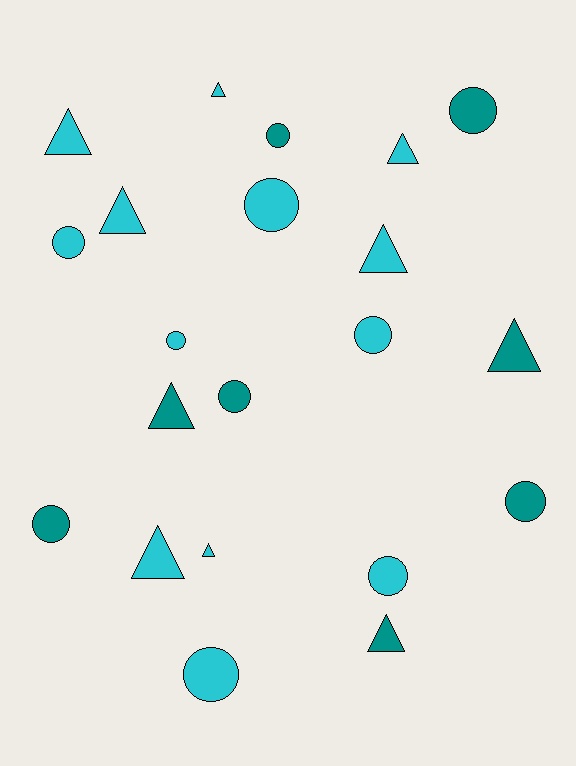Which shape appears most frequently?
Circle, with 11 objects.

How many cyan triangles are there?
There are 7 cyan triangles.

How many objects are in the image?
There are 21 objects.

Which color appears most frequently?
Cyan, with 13 objects.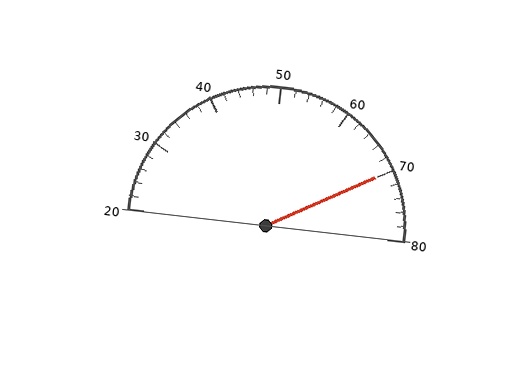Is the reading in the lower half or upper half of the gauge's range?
The reading is in the upper half of the range (20 to 80).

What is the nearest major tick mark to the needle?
The nearest major tick mark is 70.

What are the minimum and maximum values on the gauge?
The gauge ranges from 20 to 80.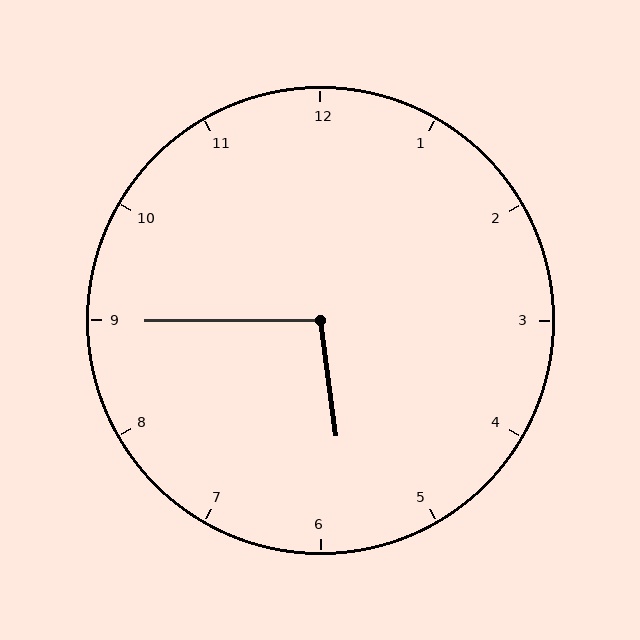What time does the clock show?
5:45.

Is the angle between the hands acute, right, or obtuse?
It is obtuse.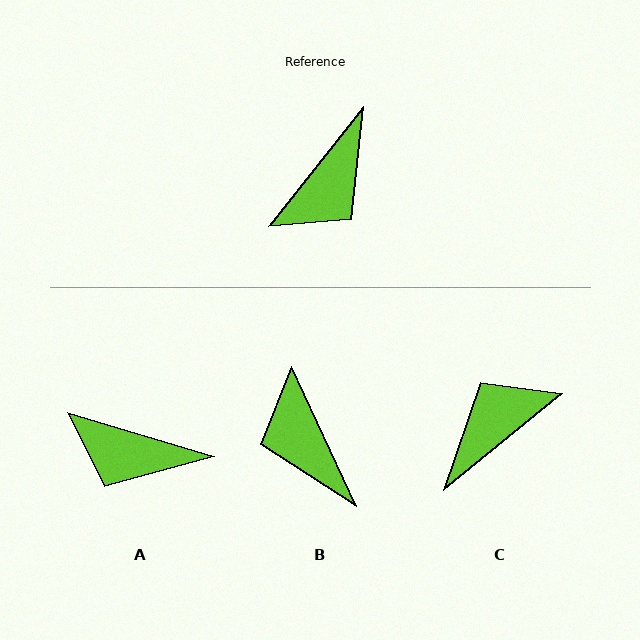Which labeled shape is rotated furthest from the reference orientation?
C, about 168 degrees away.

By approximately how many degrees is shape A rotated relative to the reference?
Approximately 68 degrees clockwise.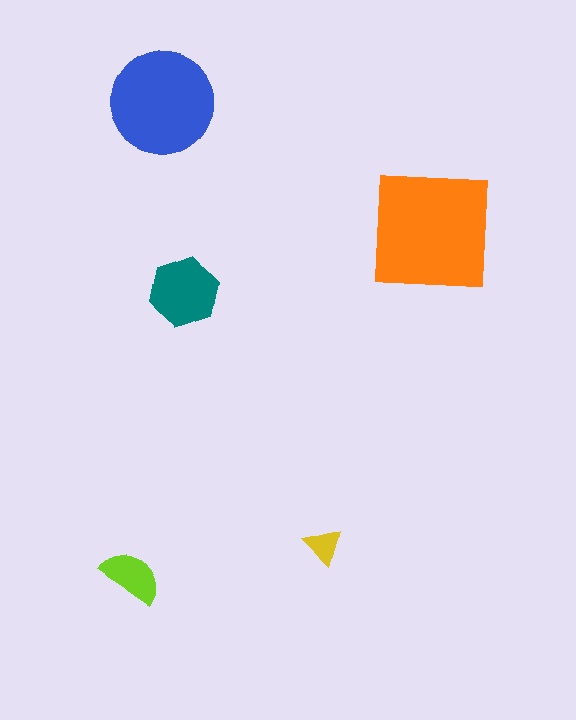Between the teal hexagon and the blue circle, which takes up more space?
The blue circle.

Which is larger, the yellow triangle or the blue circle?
The blue circle.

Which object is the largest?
The orange square.